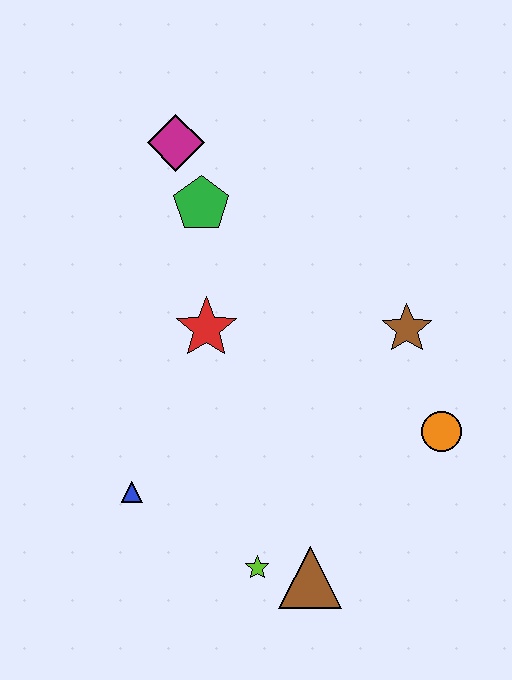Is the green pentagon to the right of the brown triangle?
No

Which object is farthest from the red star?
The brown triangle is farthest from the red star.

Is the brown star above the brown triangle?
Yes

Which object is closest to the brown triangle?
The lime star is closest to the brown triangle.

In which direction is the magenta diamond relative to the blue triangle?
The magenta diamond is above the blue triangle.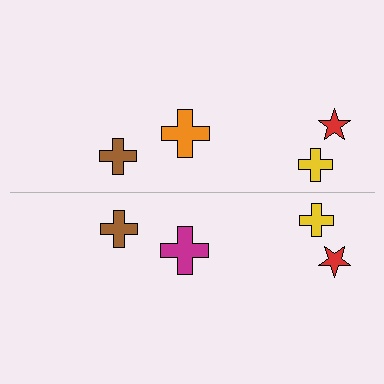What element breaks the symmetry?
The magenta cross on the bottom side breaks the symmetry — its mirror counterpart is orange.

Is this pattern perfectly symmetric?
No, the pattern is not perfectly symmetric. The magenta cross on the bottom side breaks the symmetry — its mirror counterpart is orange.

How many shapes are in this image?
There are 8 shapes in this image.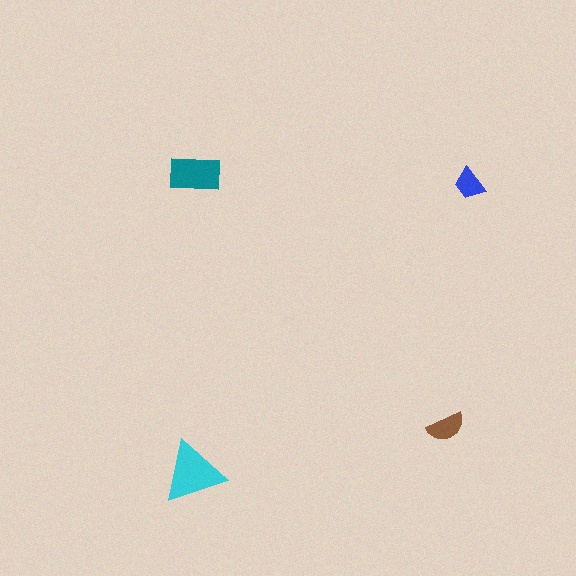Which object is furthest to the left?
The cyan triangle is leftmost.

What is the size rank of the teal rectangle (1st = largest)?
2nd.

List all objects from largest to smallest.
The cyan triangle, the teal rectangle, the brown semicircle, the blue trapezoid.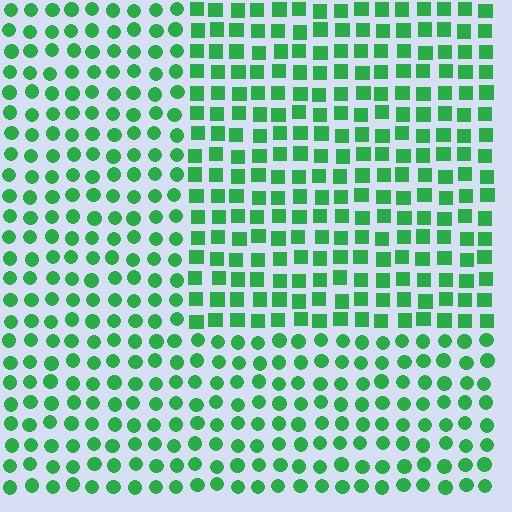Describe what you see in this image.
The image is filled with small green elements arranged in a uniform grid. A rectangle-shaped region contains squares, while the surrounding area contains circles. The boundary is defined purely by the change in element shape.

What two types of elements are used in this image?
The image uses squares inside the rectangle region and circles outside it.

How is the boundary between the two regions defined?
The boundary is defined by a change in element shape: squares inside vs. circles outside. All elements share the same color and spacing.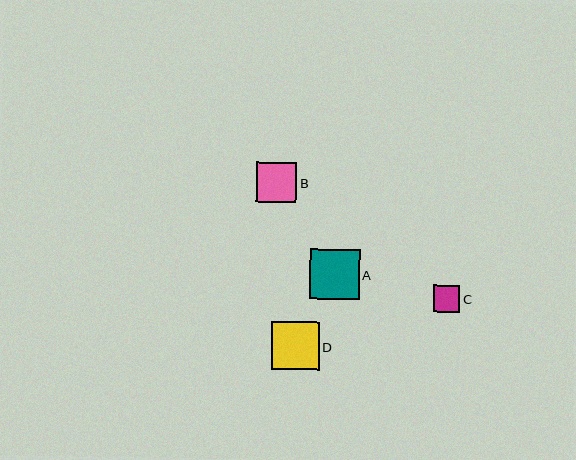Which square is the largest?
Square A is the largest with a size of approximately 50 pixels.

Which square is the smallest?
Square C is the smallest with a size of approximately 27 pixels.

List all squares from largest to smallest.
From largest to smallest: A, D, B, C.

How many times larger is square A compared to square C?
Square A is approximately 1.9 times the size of square C.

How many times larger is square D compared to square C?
Square D is approximately 1.8 times the size of square C.